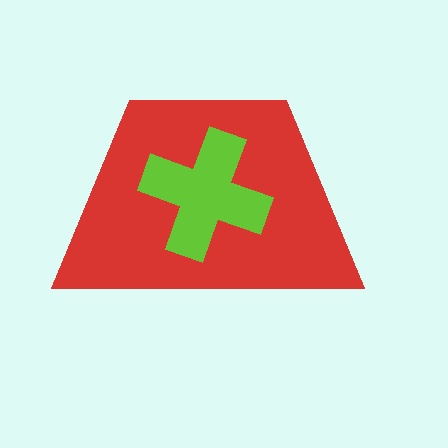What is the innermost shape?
The lime cross.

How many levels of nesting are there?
2.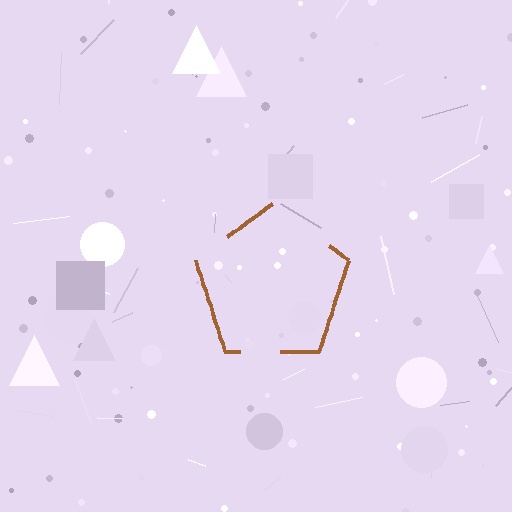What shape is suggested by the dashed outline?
The dashed outline suggests a pentagon.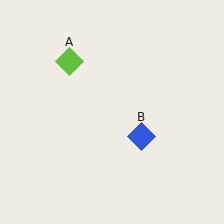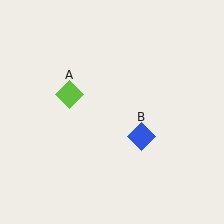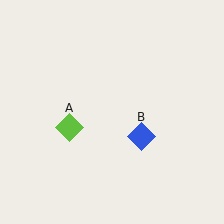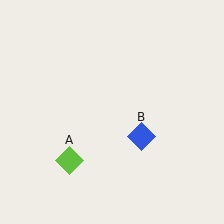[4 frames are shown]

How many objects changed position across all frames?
1 object changed position: lime diamond (object A).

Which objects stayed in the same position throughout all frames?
Blue diamond (object B) remained stationary.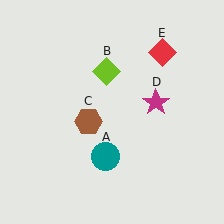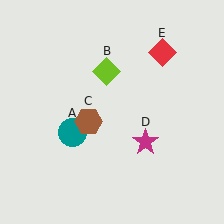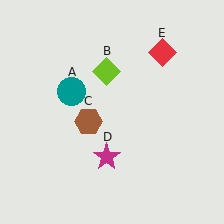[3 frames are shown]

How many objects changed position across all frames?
2 objects changed position: teal circle (object A), magenta star (object D).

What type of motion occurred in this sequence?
The teal circle (object A), magenta star (object D) rotated clockwise around the center of the scene.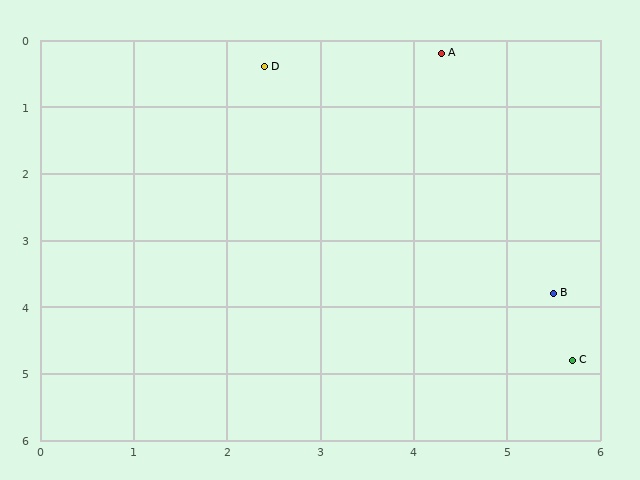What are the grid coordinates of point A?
Point A is at approximately (4.3, 0.2).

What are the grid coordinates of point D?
Point D is at approximately (2.4, 0.4).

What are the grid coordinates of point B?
Point B is at approximately (5.5, 3.8).